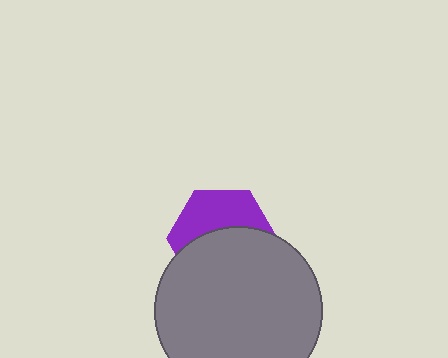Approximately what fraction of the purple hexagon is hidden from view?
Roughly 57% of the purple hexagon is hidden behind the gray circle.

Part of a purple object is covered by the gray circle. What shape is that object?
It is a hexagon.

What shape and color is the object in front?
The object in front is a gray circle.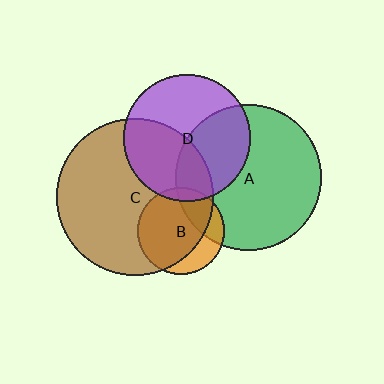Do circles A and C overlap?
Yes.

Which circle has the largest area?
Circle C (brown).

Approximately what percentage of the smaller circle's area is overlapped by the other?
Approximately 15%.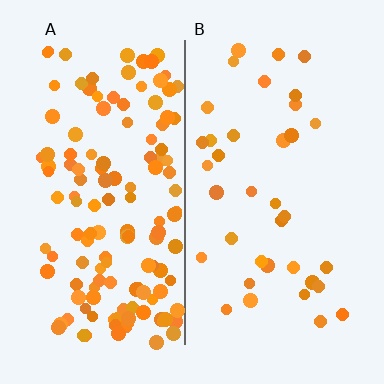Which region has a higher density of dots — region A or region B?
A (the left).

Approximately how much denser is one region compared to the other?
Approximately 3.7× — region A over region B.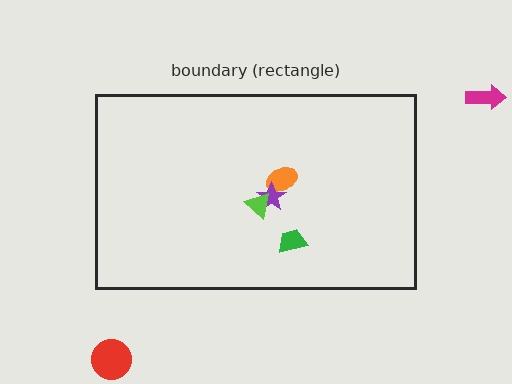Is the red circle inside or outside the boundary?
Outside.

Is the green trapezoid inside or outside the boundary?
Inside.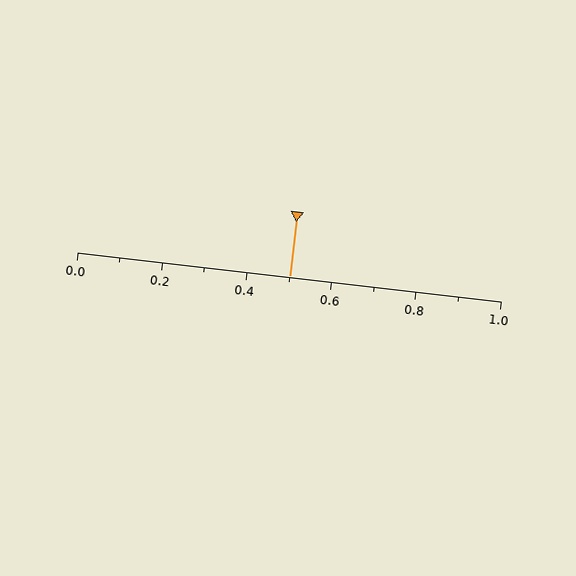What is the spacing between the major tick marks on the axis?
The major ticks are spaced 0.2 apart.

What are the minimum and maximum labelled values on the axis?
The axis runs from 0.0 to 1.0.